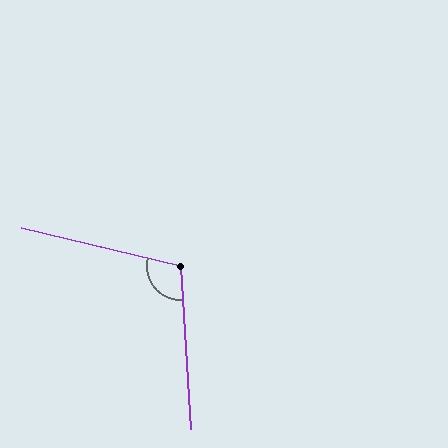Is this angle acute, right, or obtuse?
It is obtuse.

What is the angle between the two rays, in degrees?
Approximately 107 degrees.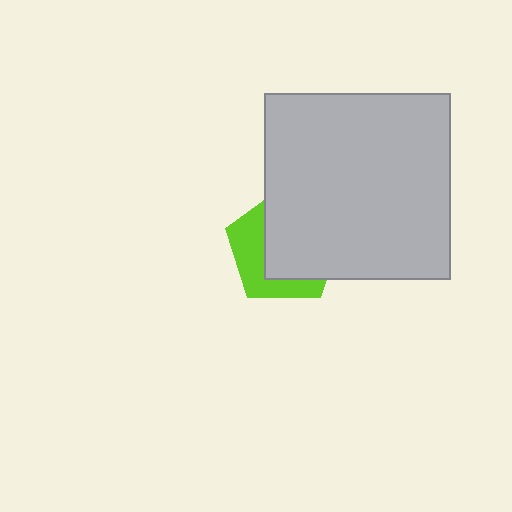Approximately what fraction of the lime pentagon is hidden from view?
Roughly 62% of the lime pentagon is hidden behind the light gray square.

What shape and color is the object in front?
The object in front is a light gray square.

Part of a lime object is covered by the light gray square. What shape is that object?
It is a pentagon.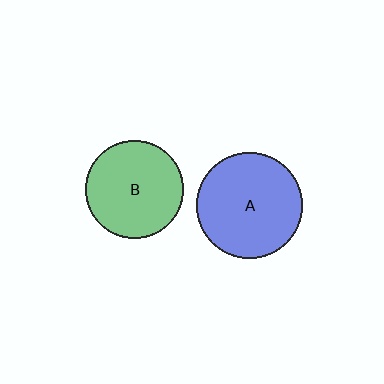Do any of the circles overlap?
No, none of the circles overlap.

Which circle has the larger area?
Circle A (blue).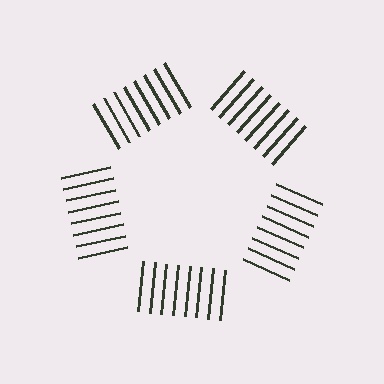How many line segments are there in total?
40 — 8 along each of the 5 edges.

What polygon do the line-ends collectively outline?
An illusory pentagon — the line segments terminate on its edges but no continuous stroke is drawn.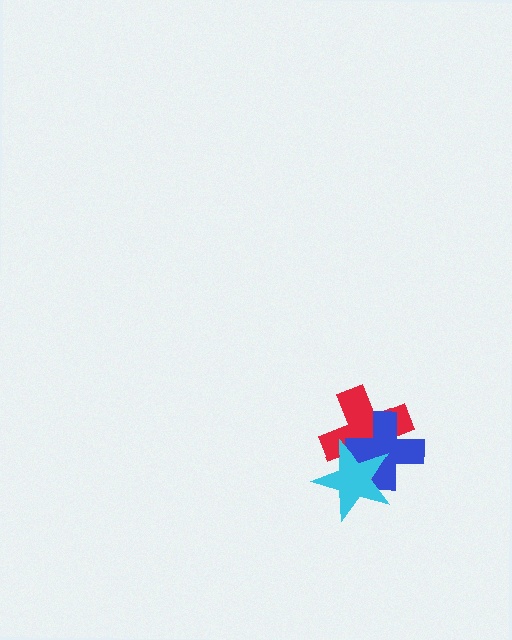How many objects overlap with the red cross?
2 objects overlap with the red cross.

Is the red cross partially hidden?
Yes, it is partially covered by another shape.